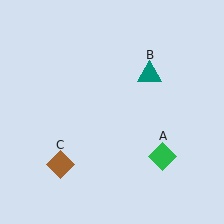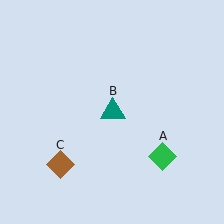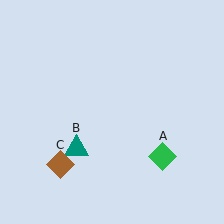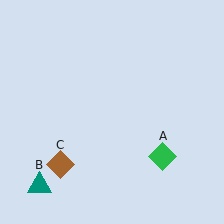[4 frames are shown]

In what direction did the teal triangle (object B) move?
The teal triangle (object B) moved down and to the left.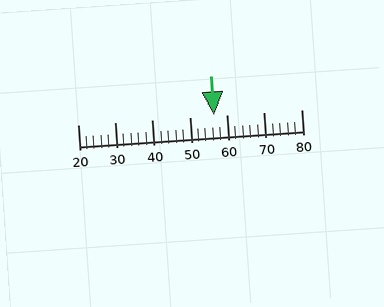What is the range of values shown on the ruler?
The ruler shows values from 20 to 80.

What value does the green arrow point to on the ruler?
The green arrow points to approximately 57.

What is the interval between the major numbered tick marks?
The major tick marks are spaced 10 units apart.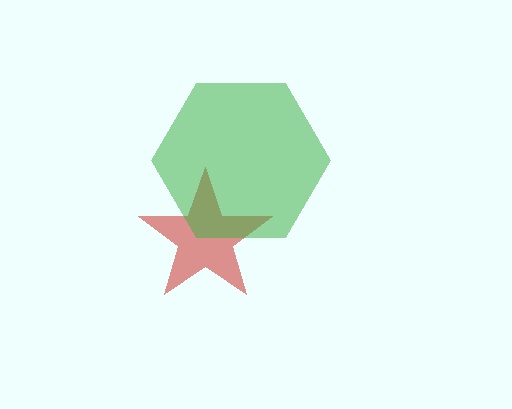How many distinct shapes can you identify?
There are 2 distinct shapes: a red star, a green hexagon.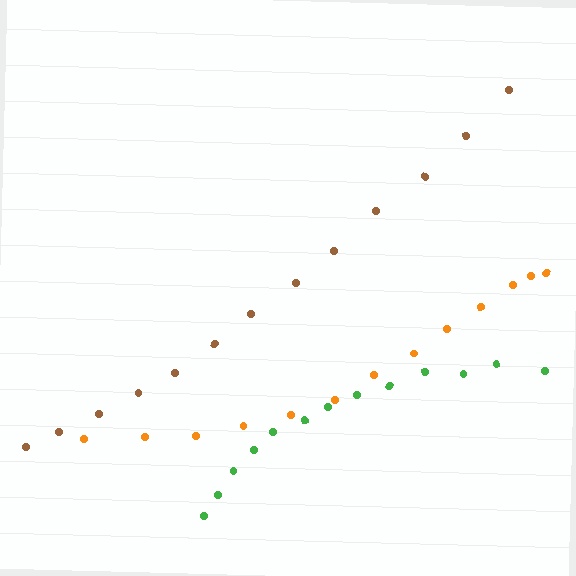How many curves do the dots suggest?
There are 3 distinct paths.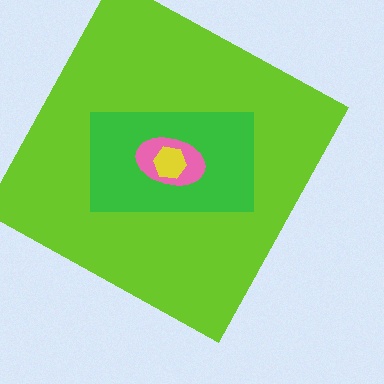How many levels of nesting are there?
4.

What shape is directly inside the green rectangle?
The pink ellipse.